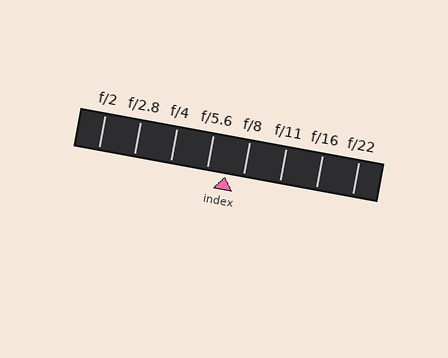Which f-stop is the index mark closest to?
The index mark is closest to f/8.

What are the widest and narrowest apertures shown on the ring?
The widest aperture shown is f/2 and the narrowest is f/22.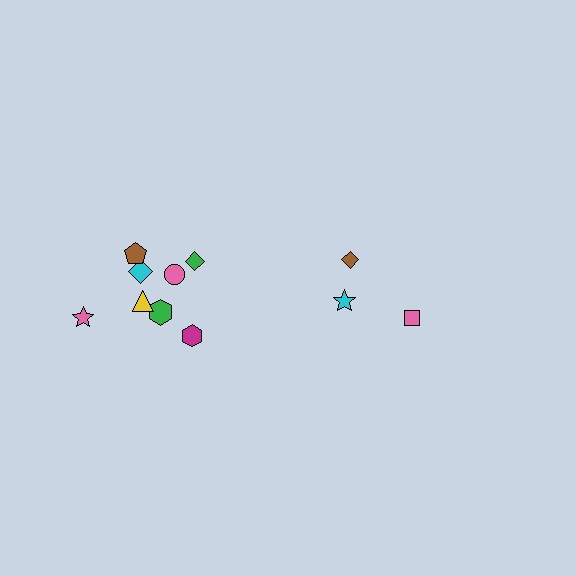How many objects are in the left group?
There are 8 objects.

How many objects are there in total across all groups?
There are 11 objects.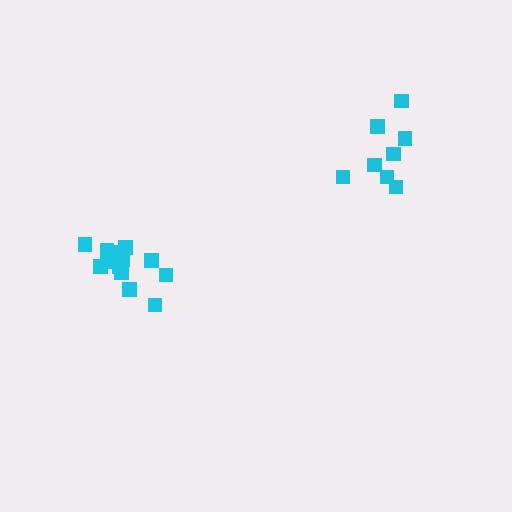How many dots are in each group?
Group 1: 8 dots, Group 2: 13 dots (21 total).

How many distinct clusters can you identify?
There are 2 distinct clusters.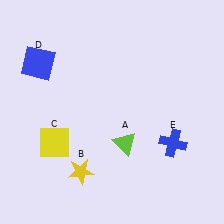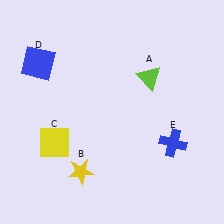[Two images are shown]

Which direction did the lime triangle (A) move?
The lime triangle (A) moved up.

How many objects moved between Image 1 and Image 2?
1 object moved between the two images.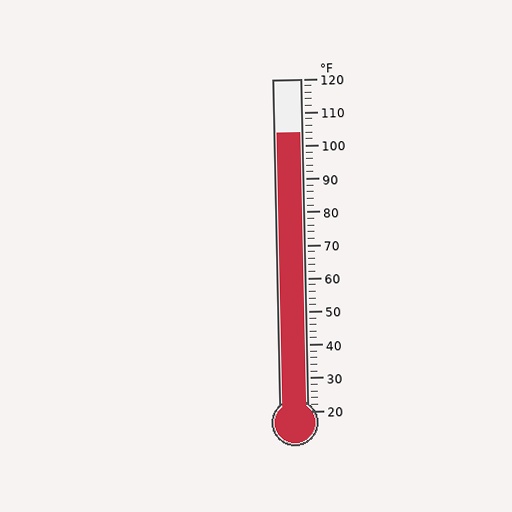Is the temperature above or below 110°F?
The temperature is below 110°F.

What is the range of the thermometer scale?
The thermometer scale ranges from 20°F to 120°F.